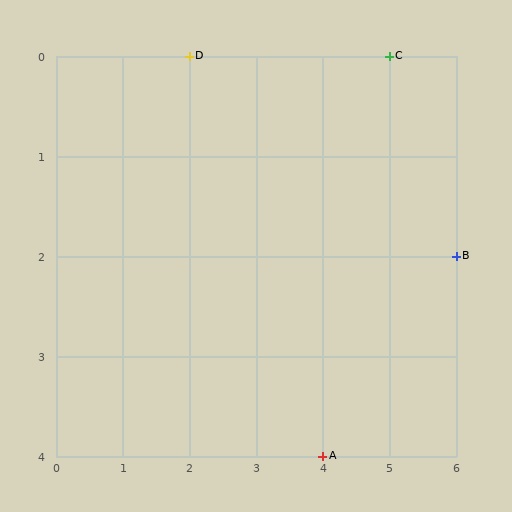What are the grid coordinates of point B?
Point B is at grid coordinates (6, 2).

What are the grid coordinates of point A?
Point A is at grid coordinates (4, 4).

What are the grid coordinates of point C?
Point C is at grid coordinates (5, 0).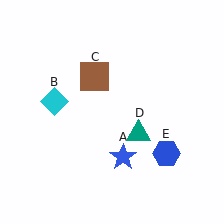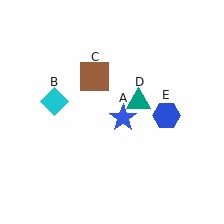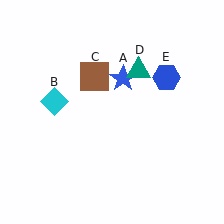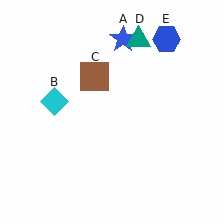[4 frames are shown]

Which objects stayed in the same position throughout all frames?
Cyan diamond (object B) and brown square (object C) remained stationary.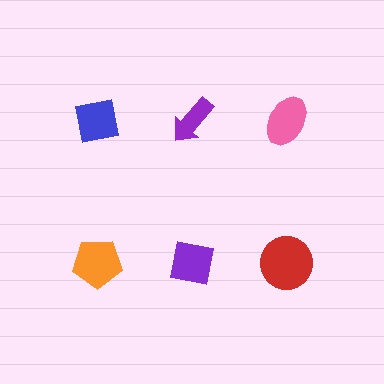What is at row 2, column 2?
A purple square.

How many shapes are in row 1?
3 shapes.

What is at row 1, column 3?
A pink ellipse.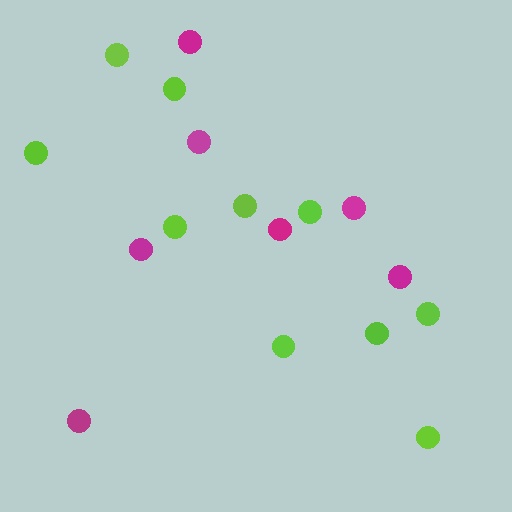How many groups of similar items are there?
There are 2 groups: one group of lime circles (10) and one group of magenta circles (7).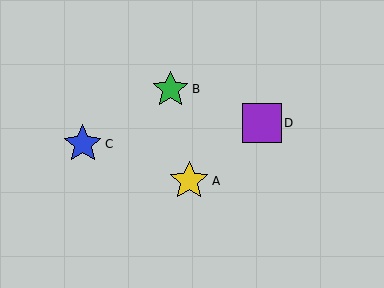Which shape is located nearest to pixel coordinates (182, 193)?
The yellow star (labeled A) at (189, 181) is nearest to that location.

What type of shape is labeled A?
Shape A is a yellow star.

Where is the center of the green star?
The center of the green star is at (171, 89).